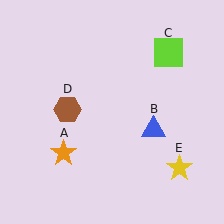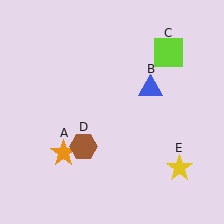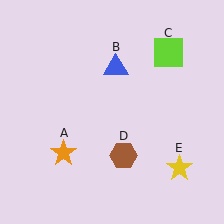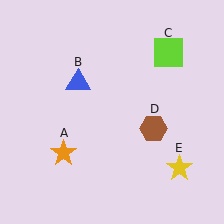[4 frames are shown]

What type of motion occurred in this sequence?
The blue triangle (object B), brown hexagon (object D) rotated counterclockwise around the center of the scene.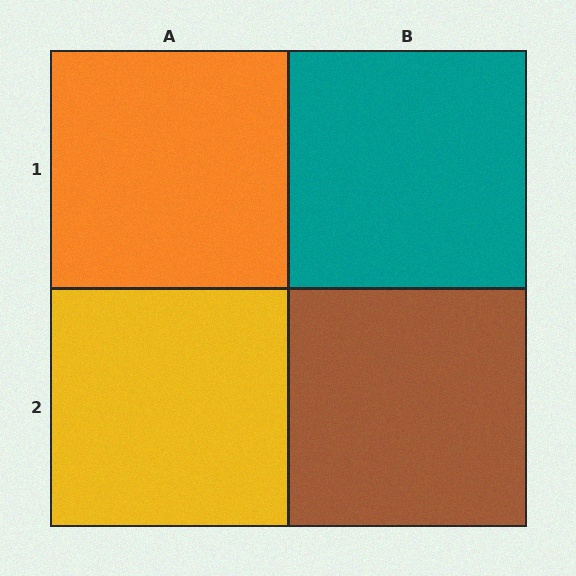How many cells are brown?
1 cell is brown.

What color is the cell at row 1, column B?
Teal.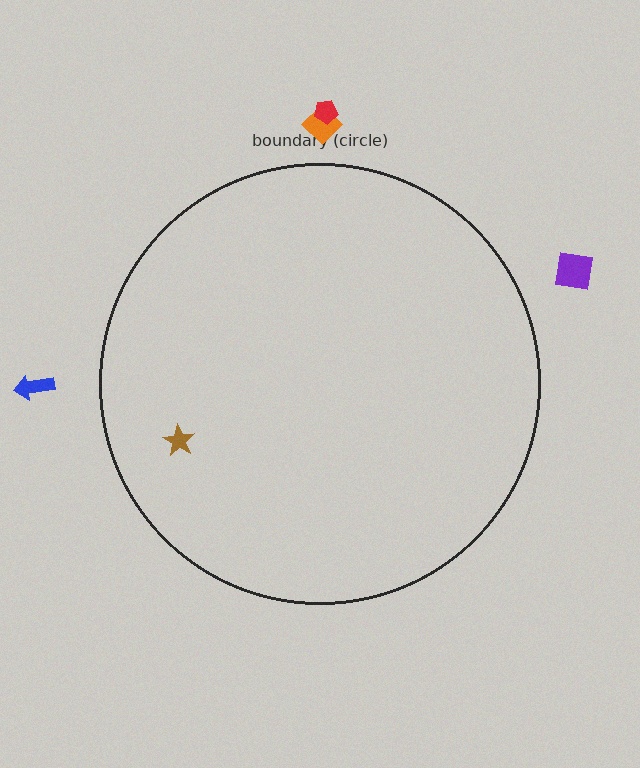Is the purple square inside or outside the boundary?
Outside.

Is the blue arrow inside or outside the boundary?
Outside.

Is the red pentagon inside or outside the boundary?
Outside.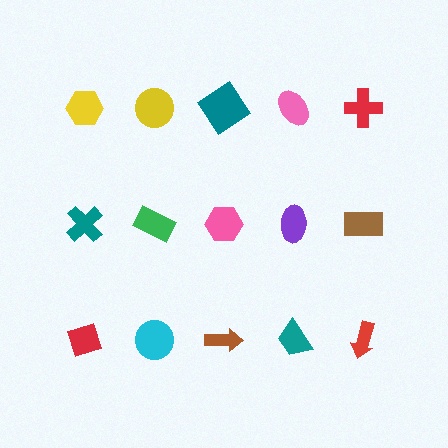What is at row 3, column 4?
A teal trapezoid.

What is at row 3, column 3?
A brown arrow.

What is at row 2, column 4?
A purple ellipse.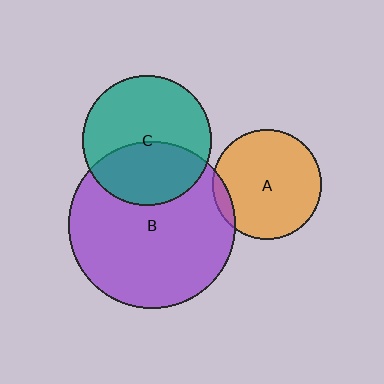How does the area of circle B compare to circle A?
Approximately 2.3 times.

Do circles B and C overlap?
Yes.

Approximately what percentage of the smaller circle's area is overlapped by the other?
Approximately 40%.